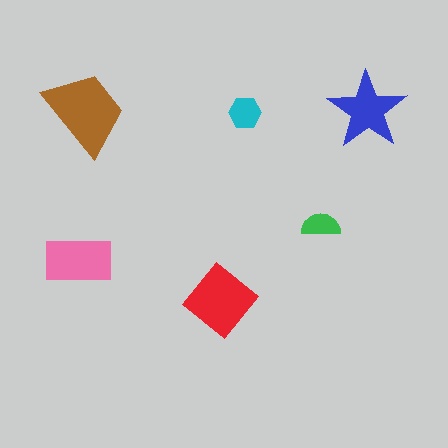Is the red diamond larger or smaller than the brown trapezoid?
Smaller.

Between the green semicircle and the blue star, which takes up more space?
The blue star.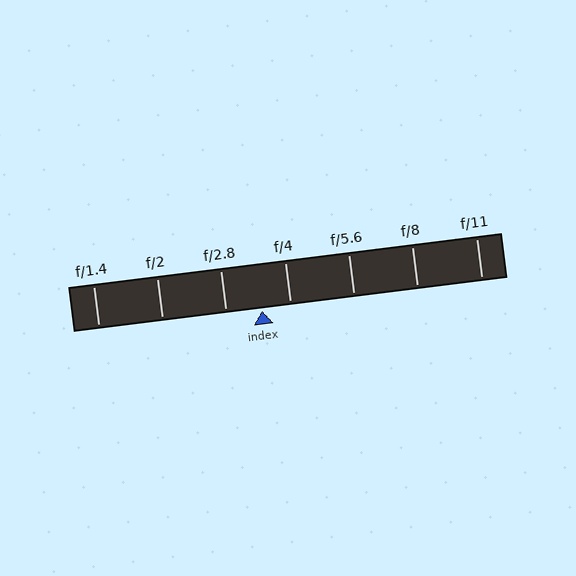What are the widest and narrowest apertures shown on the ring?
The widest aperture shown is f/1.4 and the narrowest is f/11.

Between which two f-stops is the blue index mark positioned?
The index mark is between f/2.8 and f/4.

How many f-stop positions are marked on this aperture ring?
There are 7 f-stop positions marked.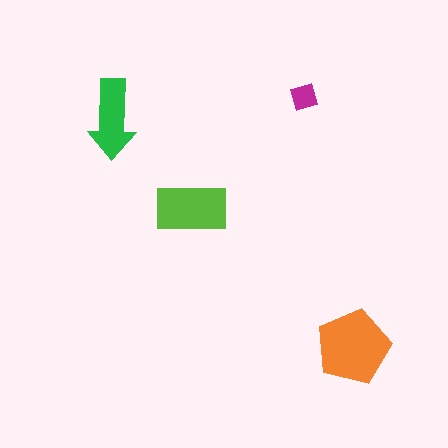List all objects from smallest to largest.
The magenta diamond, the green arrow, the lime rectangle, the orange pentagon.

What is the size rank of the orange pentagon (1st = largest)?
1st.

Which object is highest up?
The magenta diamond is topmost.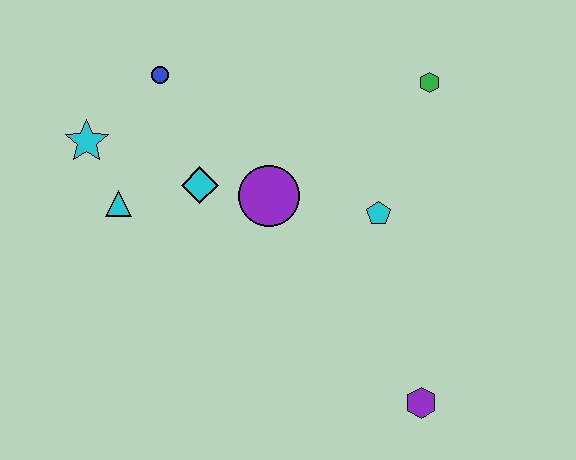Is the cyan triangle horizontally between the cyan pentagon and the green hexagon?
No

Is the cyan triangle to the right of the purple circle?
No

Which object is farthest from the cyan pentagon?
The cyan star is farthest from the cyan pentagon.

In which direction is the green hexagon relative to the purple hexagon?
The green hexagon is above the purple hexagon.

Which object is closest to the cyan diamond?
The purple circle is closest to the cyan diamond.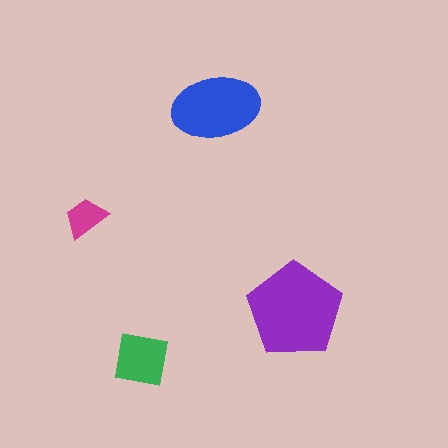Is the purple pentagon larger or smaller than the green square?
Larger.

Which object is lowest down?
The green square is bottommost.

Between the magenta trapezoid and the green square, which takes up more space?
The green square.